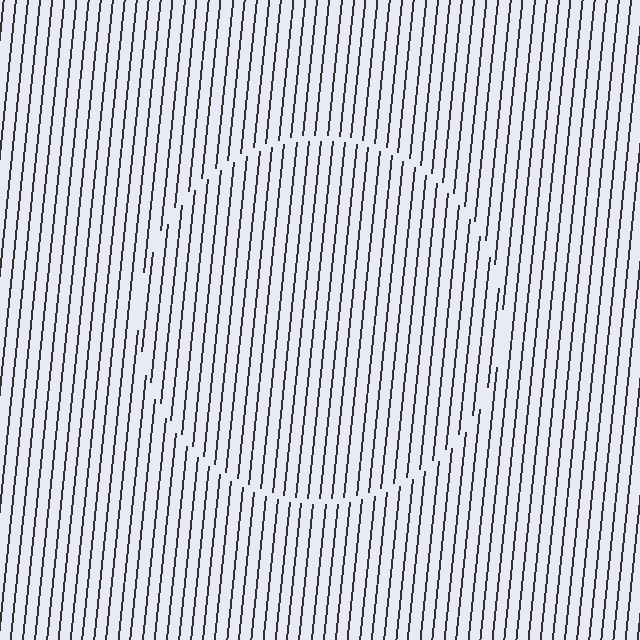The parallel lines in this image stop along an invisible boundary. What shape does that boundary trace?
An illusory circle. The interior of the shape contains the same grating, shifted by half a period — the contour is defined by the phase discontinuity where line-ends from the inner and outer gratings abut.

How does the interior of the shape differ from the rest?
The interior of the shape contains the same grating, shifted by half a period — the contour is defined by the phase discontinuity where line-ends from the inner and outer gratings abut.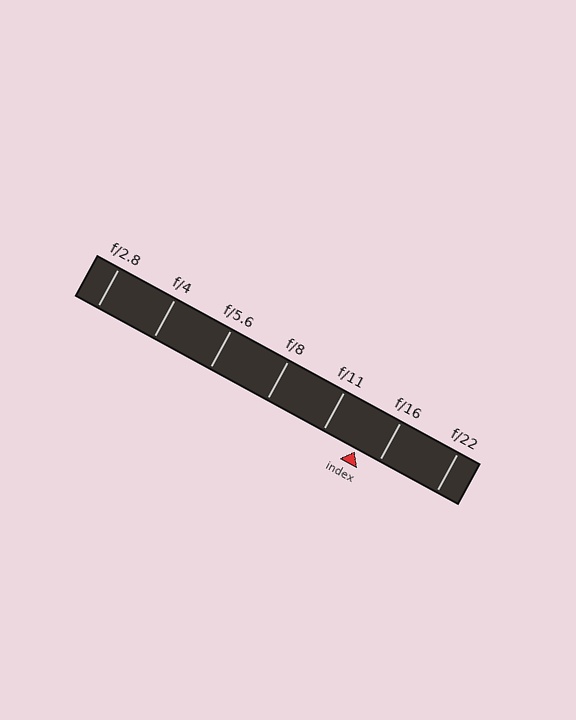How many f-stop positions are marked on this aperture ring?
There are 7 f-stop positions marked.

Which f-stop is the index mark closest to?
The index mark is closest to f/16.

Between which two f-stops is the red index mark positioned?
The index mark is between f/11 and f/16.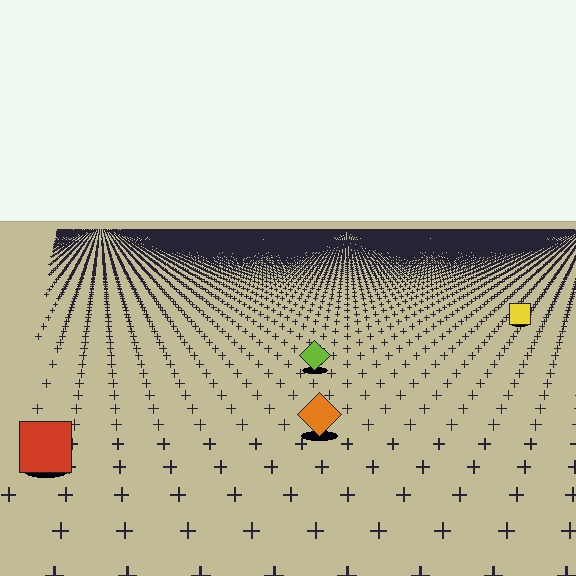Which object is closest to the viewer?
The red square is closest. The texture marks near it are larger and more spread out.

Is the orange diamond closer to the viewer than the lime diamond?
Yes. The orange diamond is closer — you can tell from the texture gradient: the ground texture is coarser near it.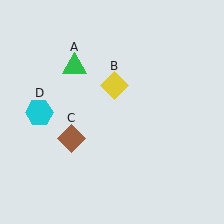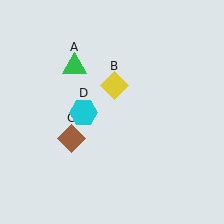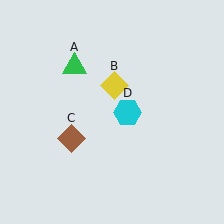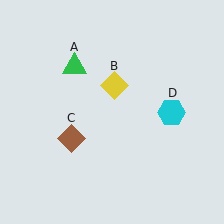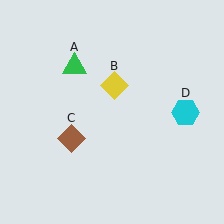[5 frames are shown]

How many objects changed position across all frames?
1 object changed position: cyan hexagon (object D).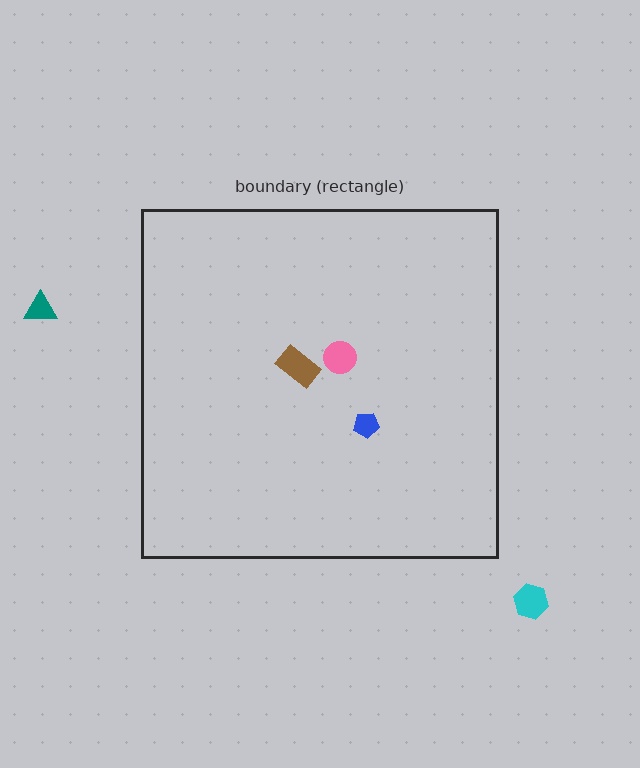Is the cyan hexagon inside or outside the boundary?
Outside.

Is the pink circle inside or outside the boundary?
Inside.